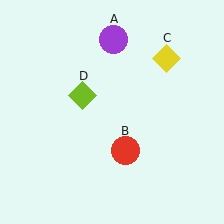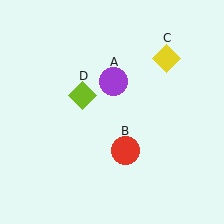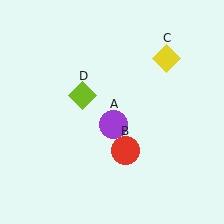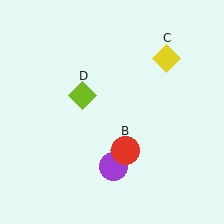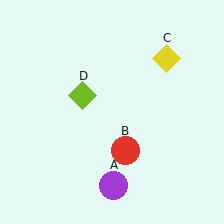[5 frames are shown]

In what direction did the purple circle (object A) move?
The purple circle (object A) moved down.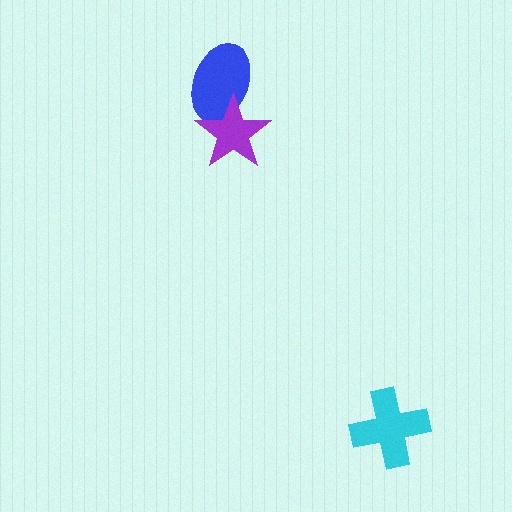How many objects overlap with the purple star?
1 object overlaps with the purple star.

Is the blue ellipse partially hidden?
Yes, it is partially covered by another shape.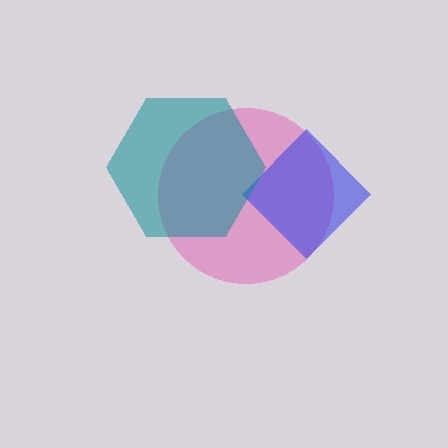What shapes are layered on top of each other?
The layered shapes are: a pink circle, a blue diamond, a teal hexagon.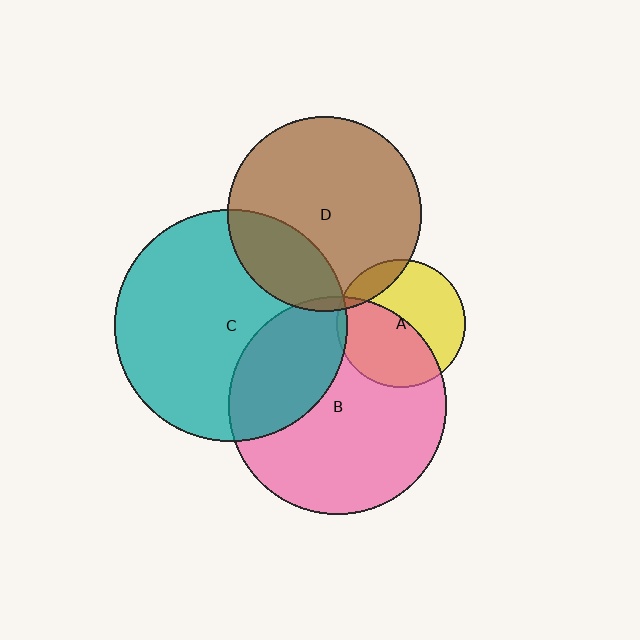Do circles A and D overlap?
Yes.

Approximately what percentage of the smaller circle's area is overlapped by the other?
Approximately 15%.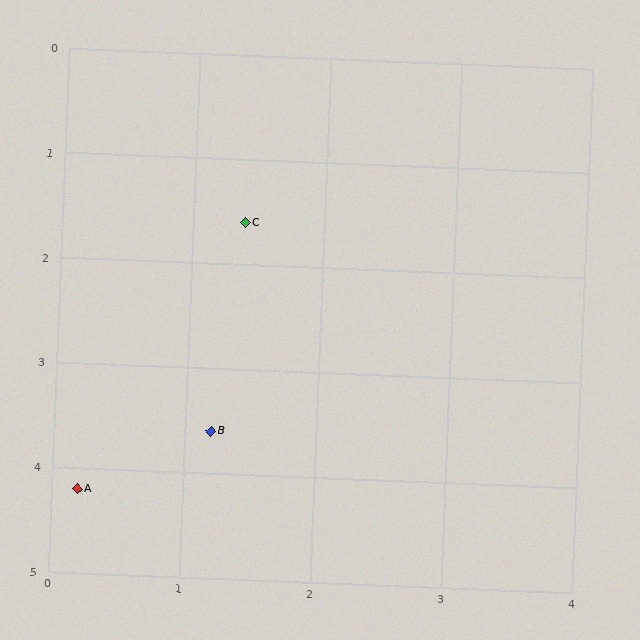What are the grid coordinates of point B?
Point B is at approximately (1.2, 3.6).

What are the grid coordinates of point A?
Point A is at approximately (0.2, 4.2).